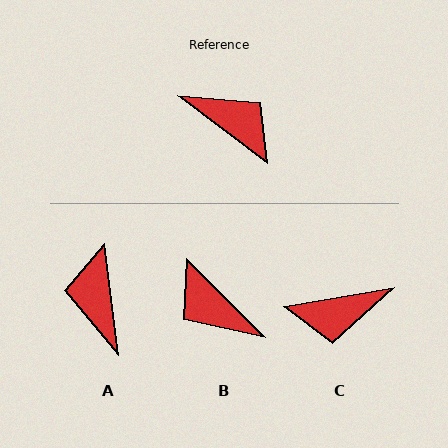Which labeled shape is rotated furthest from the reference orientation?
B, about 172 degrees away.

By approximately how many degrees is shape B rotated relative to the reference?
Approximately 172 degrees counter-clockwise.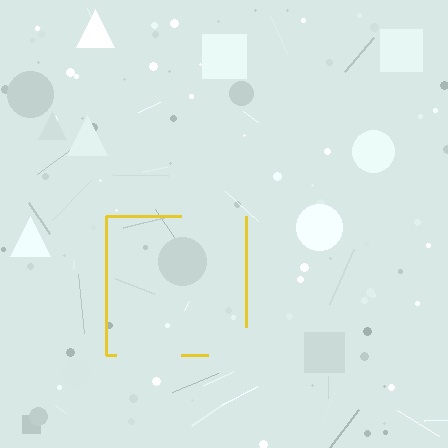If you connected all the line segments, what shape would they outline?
They would outline a square.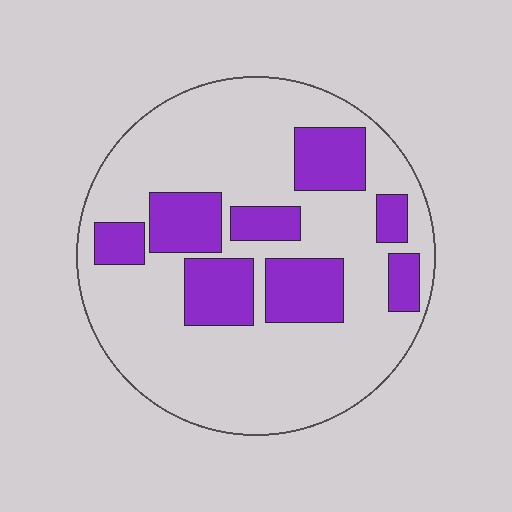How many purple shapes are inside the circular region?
8.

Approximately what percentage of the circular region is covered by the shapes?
Approximately 25%.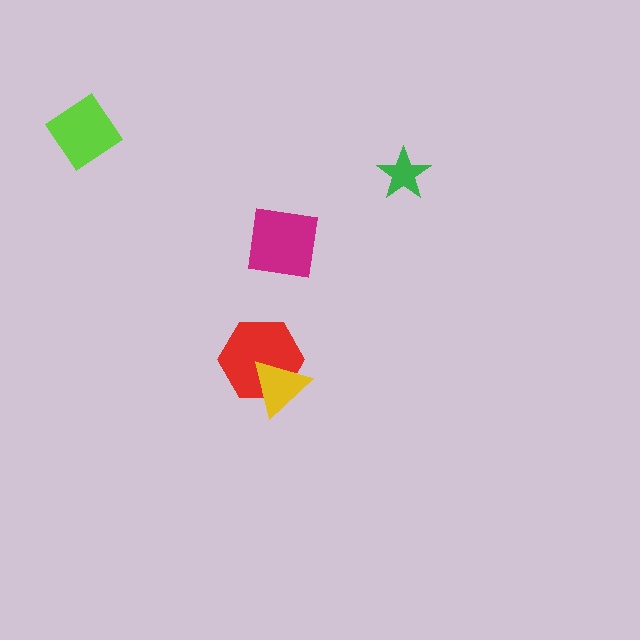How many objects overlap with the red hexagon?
1 object overlaps with the red hexagon.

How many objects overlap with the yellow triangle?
1 object overlaps with the yellow triangle.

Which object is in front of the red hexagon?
The yellow triangle is in front of the red hexagon.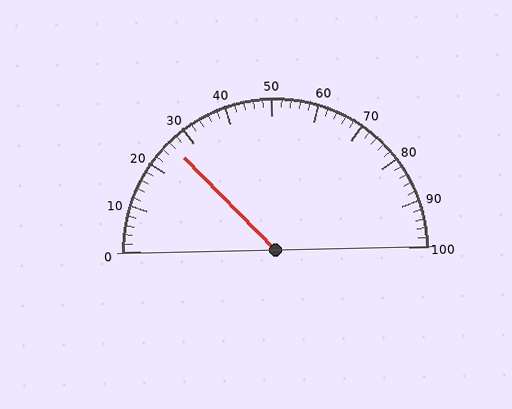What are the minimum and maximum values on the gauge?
The gauge ranges from 0 to 100.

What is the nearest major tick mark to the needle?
The nearest major tick mark is 30.